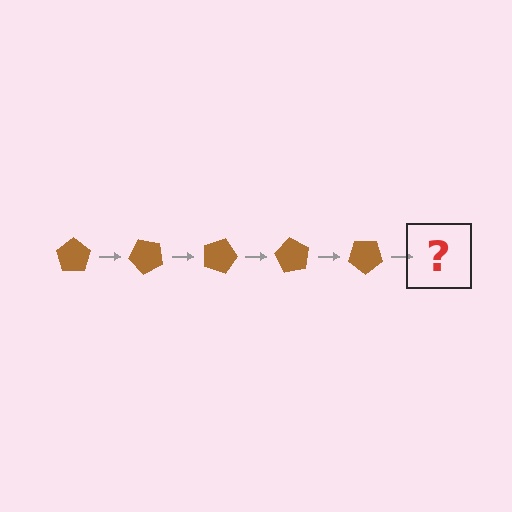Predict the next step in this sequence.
The next step is a brown pentagon rotated 225 degrees.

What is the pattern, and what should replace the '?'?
The pattern is that the pentagon rotates 45 degrees each step. The '?' should be a brown pentagon rotated 225 degrees.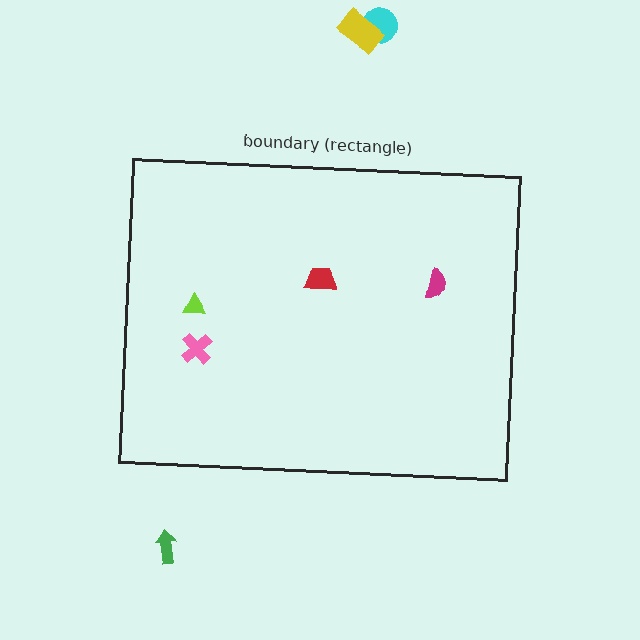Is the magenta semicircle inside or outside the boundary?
Inside.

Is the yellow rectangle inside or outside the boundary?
Outside.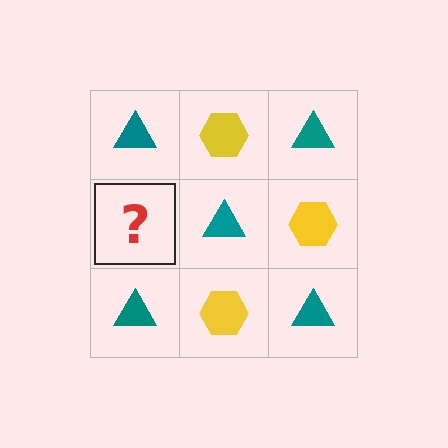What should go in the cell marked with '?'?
The missing cell should contain a yellow hexagon.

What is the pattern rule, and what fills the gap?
The rule is that it alternates teal triangle and yellow hexagon in a checkerboard pattern. The gap should be filled with a yellow hexagon.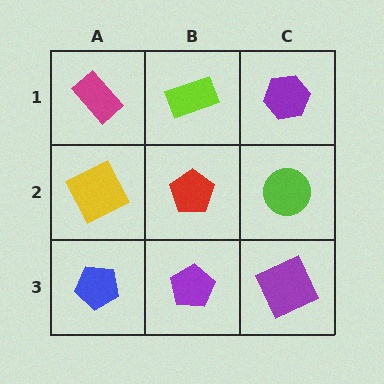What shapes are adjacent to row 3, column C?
A lime circle (row 2, column C), a purple pentagon (row 3, column B).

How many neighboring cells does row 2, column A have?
3.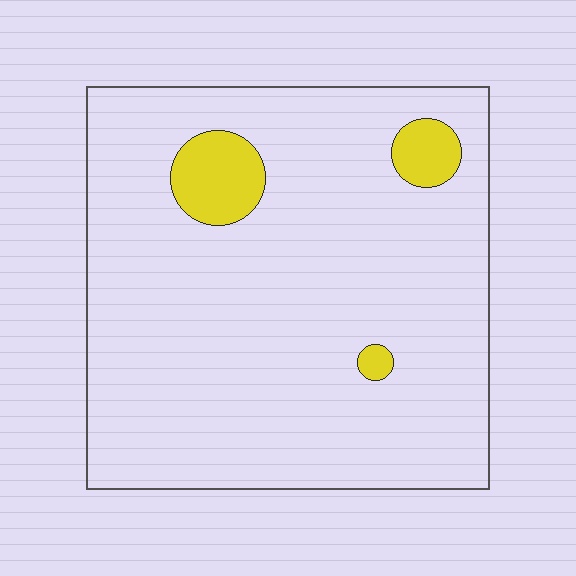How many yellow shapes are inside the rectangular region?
3.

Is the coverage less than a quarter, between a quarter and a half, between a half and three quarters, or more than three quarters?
Less than a quarter.